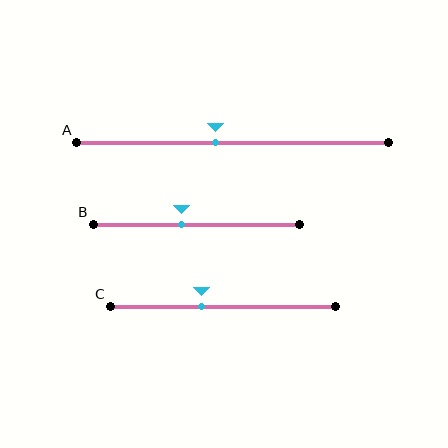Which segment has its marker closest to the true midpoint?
Segment A has its marker closest to the true midpoint.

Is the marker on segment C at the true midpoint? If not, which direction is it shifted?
No, the marker on segment C is shifted to the left by about 10% of the segment length.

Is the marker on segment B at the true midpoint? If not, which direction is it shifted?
No, the marker on segment B is shifted to the left by about 7% of the segment length.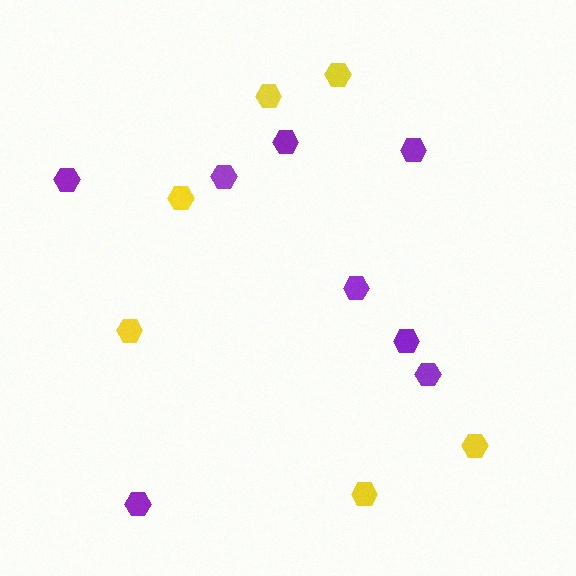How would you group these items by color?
There are 2 groups: one group of yellow hexagons (6) and one group of purple hexagons (8).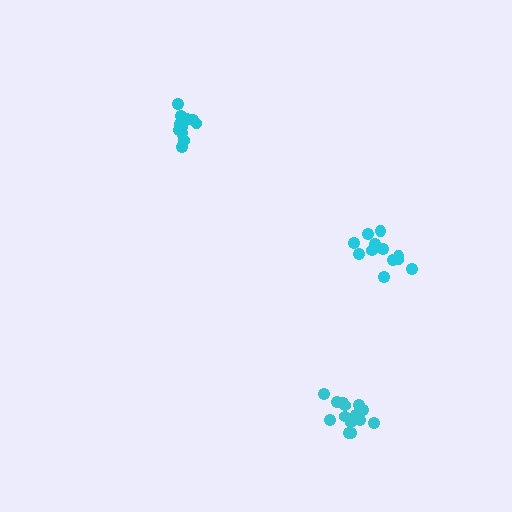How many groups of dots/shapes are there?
There are 3 groups.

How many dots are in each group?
Group 1: 12 dots, Group 2: 13 dots, Group 3: 14 dots (39 total).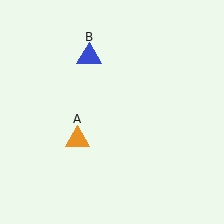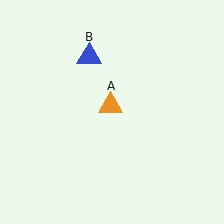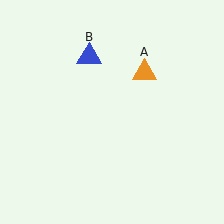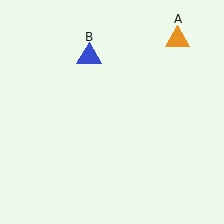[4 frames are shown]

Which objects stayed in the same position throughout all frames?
Blue triangle (object B) remained stationary.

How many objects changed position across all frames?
1 object changed position: orange triangle (object A).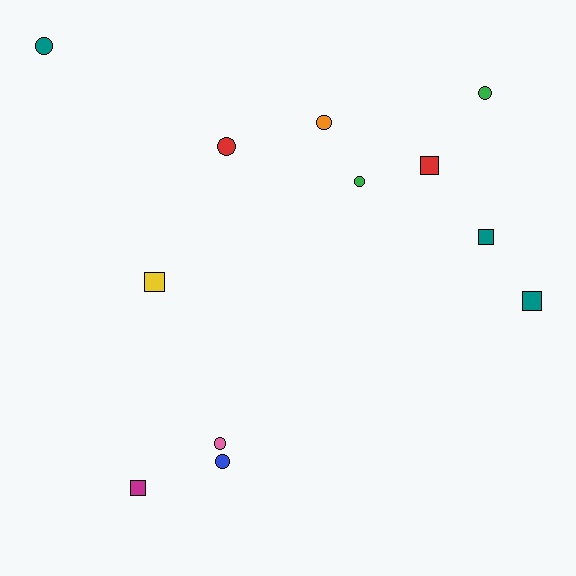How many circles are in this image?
There are 7 circles.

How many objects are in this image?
There are 12 objects.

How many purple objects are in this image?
There are no purple objects.